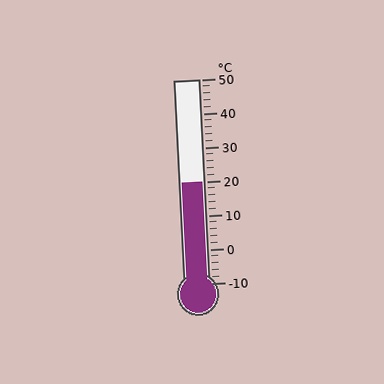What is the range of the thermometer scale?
The thermometer scale ranges from -10°C to 50°C.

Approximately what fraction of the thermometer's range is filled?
The thermometer is filled to approximately 50% of its range.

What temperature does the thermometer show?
The thermometer shows approximately 20°C.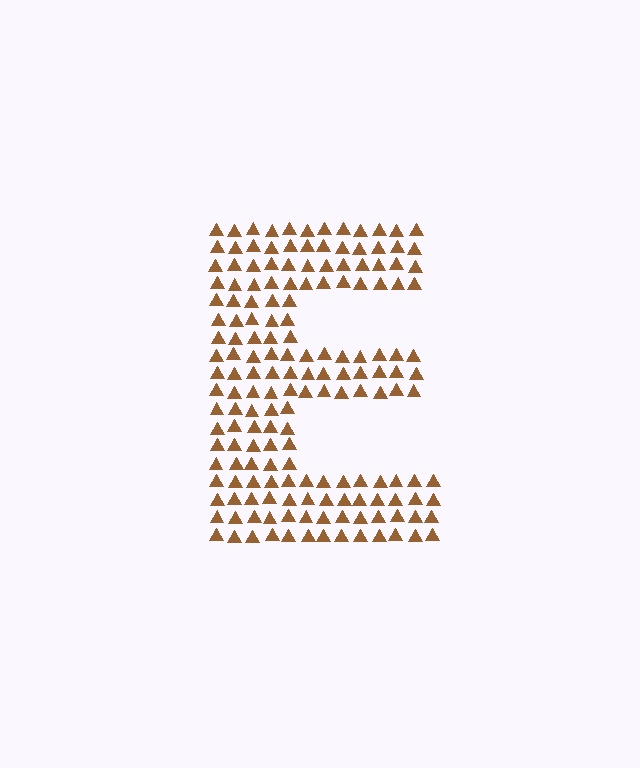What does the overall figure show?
The overall figure shows the letter E.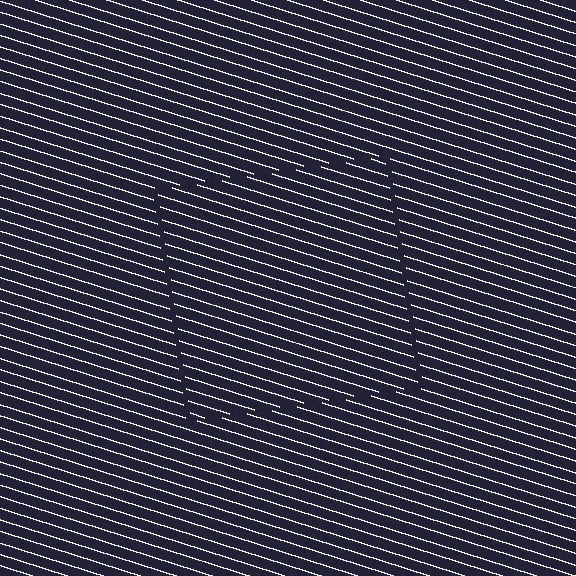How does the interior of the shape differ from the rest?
The interior of the shape contains the same grating, shifted by half a period — the contour is defined by the phase discontinuity where line-ends from the inner and outer gratings abut.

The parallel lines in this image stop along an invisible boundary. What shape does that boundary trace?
An illusory square. The interior of the shape contains the same grating, shifted by half a period — the contour is defined by the phase discontinuity where line-ends from the inner and outer gratings abut.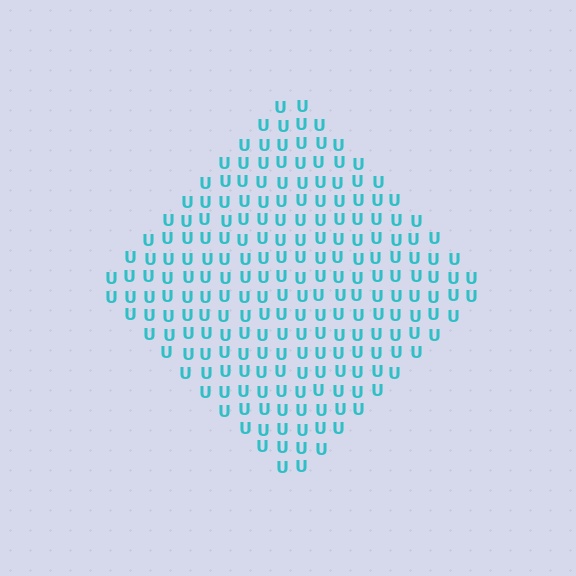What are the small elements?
The small elements are letter U's.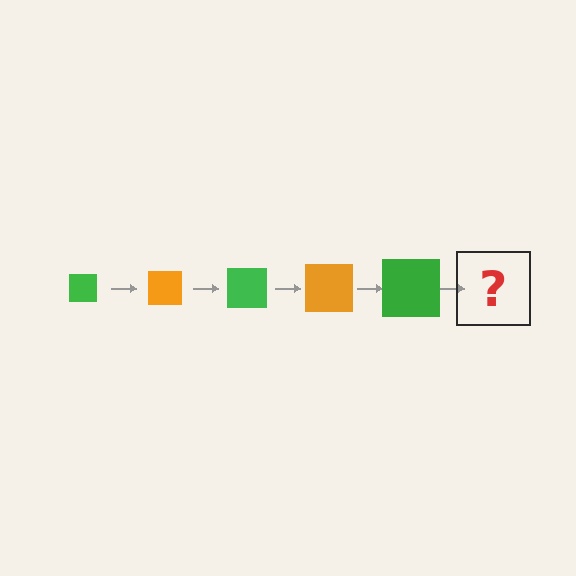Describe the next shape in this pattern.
It should be an orange square, larger than the previous one.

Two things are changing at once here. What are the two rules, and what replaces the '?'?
The two rules are that the square grows larger each step and the color cycles through green and orange. The '?' should be an orange square, larger than the previous one.